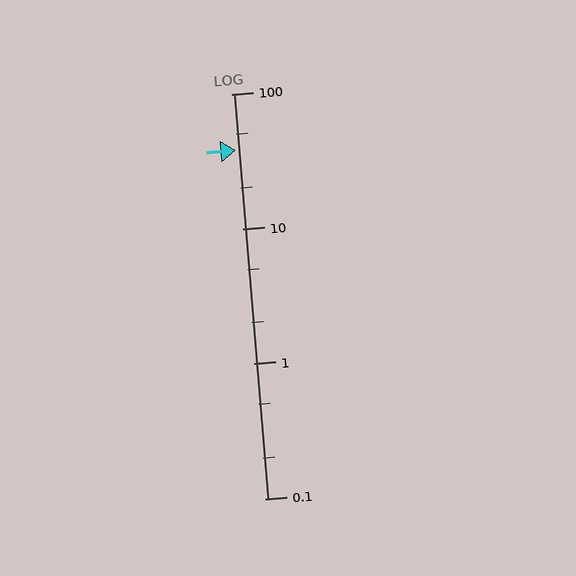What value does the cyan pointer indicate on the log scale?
The pointer indicates approximately 38.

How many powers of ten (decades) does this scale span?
The scale spans 3 decades, from 0.1 to 100.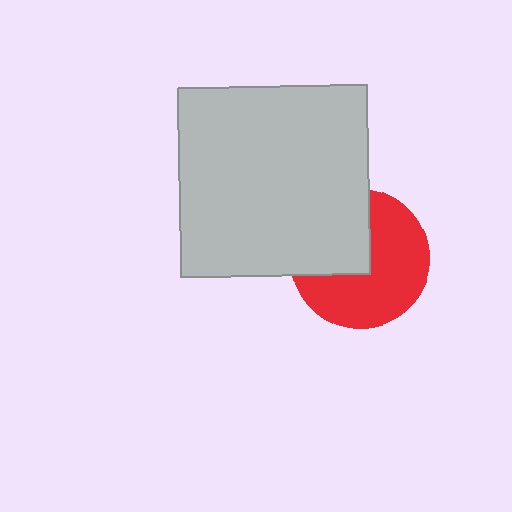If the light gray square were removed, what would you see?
You would see the complete red circle.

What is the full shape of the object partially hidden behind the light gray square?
The partially hidden object is a red circle.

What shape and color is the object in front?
The object in front is a light gray square.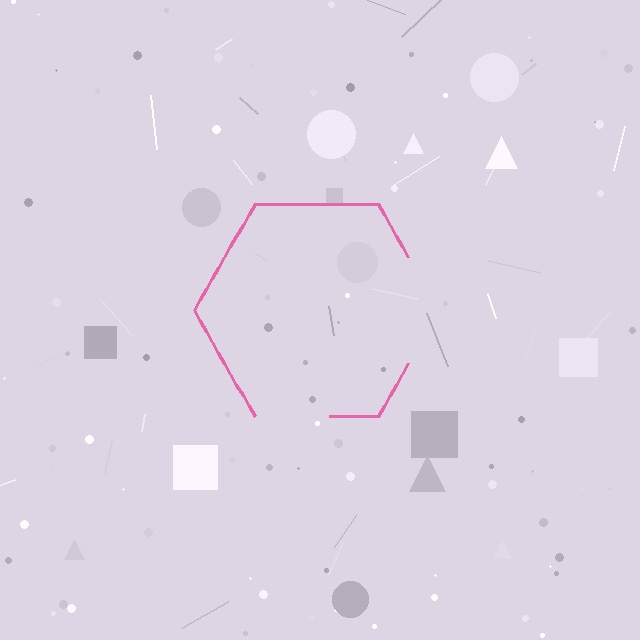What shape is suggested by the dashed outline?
The dashed outline suggests a hexagon.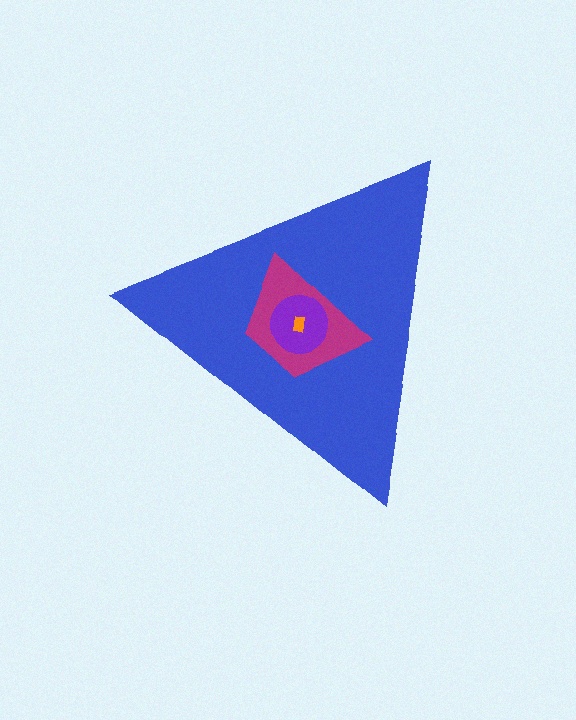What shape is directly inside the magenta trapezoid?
The purple circle.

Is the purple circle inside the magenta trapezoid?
Yes.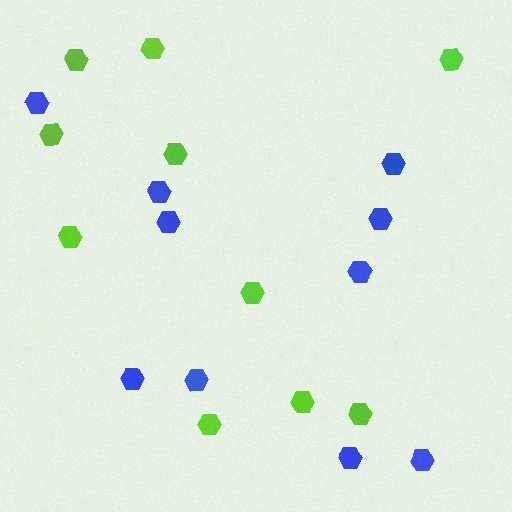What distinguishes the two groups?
There are 2 groups: one group of blue hexagons (10) and one group of lime hexagons (10).